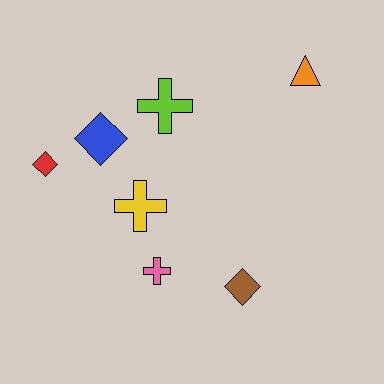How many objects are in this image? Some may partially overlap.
There are 7 objects.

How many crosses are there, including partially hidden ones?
There are 3 crosses.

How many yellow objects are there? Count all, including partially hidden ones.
There is 1 yellow object.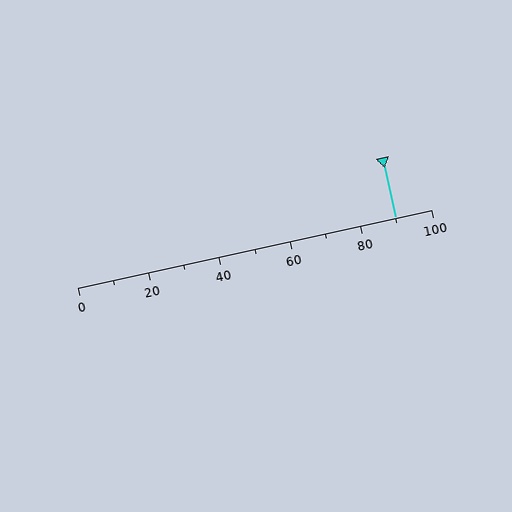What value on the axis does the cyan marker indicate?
The marker indicates approximately 90.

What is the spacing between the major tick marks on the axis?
The major ticks are spaced 20 apart.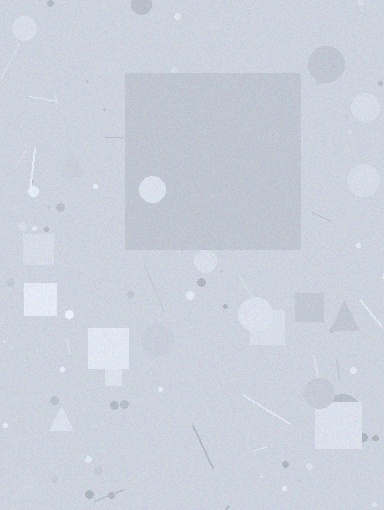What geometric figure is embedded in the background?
A square is embedded in the background.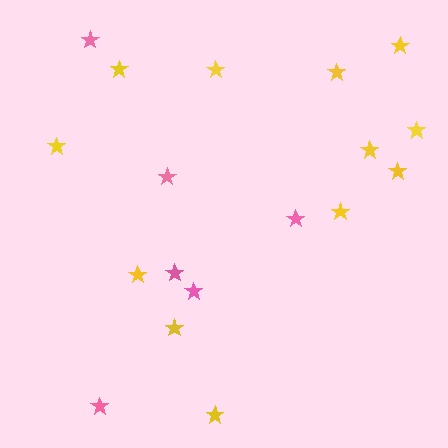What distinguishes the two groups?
There are 2 groups: one group of pink stars (6) and one group of yellow stars (12).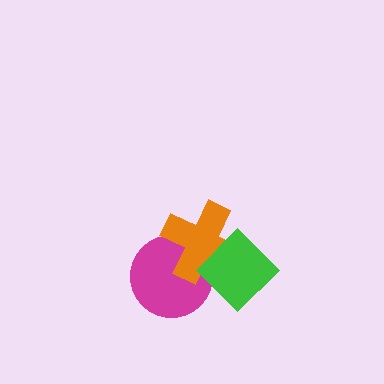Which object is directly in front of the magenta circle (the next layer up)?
The orange cross is directly in front of the magenta circle.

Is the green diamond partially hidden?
No, no other shape covers it.